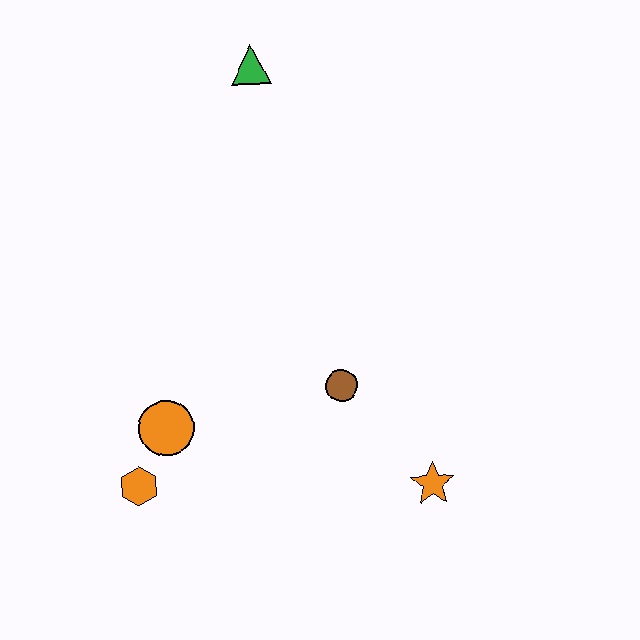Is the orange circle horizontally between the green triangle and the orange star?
No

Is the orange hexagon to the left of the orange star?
Yes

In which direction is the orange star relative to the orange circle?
The orange star is to the right of the orange circle.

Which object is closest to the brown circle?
The orange star is closest to the brown circle.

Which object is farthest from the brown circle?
The green triangle is farthest from the brown circle.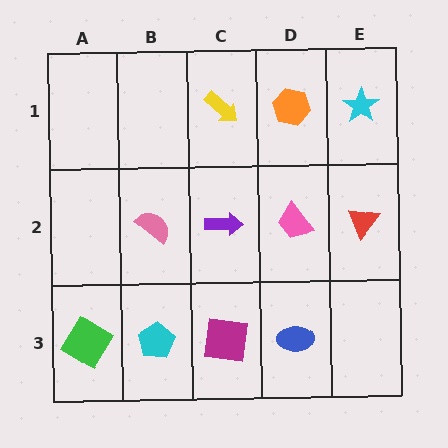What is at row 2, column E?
A red triangle.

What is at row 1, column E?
A cyan star.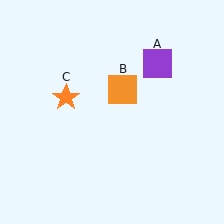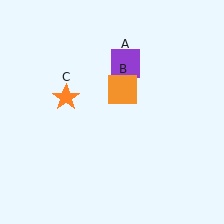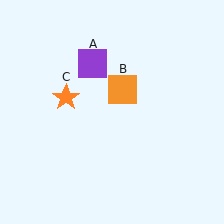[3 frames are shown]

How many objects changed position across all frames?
1 object changed position: purple square (object A).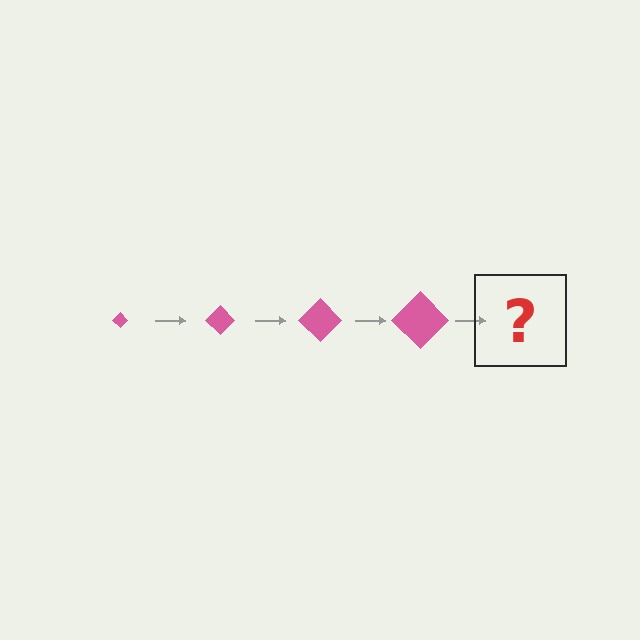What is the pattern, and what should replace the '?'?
The pattern is that the diamond gets progressively larger each step. The '?' should be a pink diamond, larger than the previous one.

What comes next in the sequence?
The next element should be a pink diamond, larger than the previous one.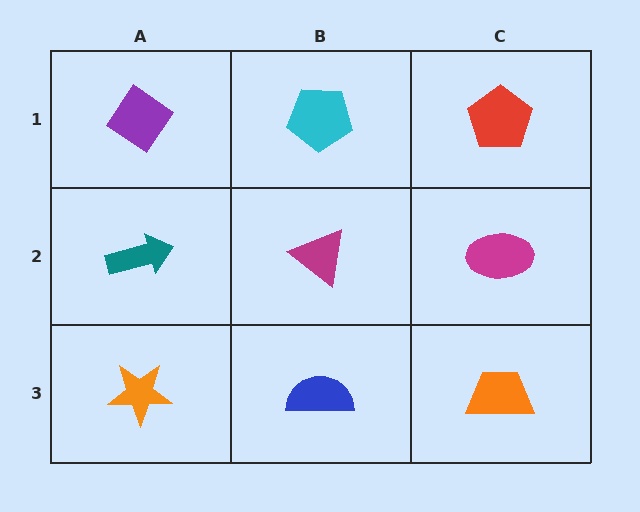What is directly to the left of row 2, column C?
A magenta triangle.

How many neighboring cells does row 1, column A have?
2.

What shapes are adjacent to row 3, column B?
A magenta triangle (row 2, column B), an orange star (row 3, column A), an orange trapezoid (row 3, column C).